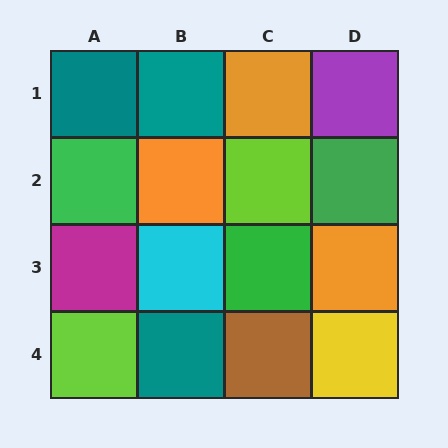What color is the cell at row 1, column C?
Orange.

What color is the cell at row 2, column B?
Orange.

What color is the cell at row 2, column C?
Lime.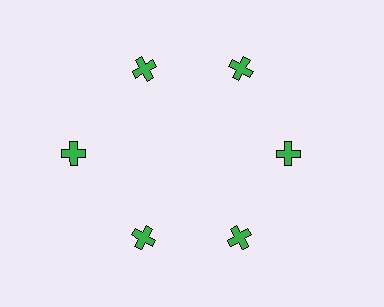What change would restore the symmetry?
The symmetry would be restored by moving it inward, back onto the ring so that all 6 crosses sit at equal angles and equal distance from the center.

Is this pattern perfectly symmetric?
No. The 6 green crosses are arranged in a ring, but one element near the 9 o'clock position is pushed outward from the center, breaking the 6-fold rotational symmetry.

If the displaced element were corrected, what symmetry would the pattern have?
It would have 6-fold rotational symmetry — the pattern would map onto itself every 60 degrees.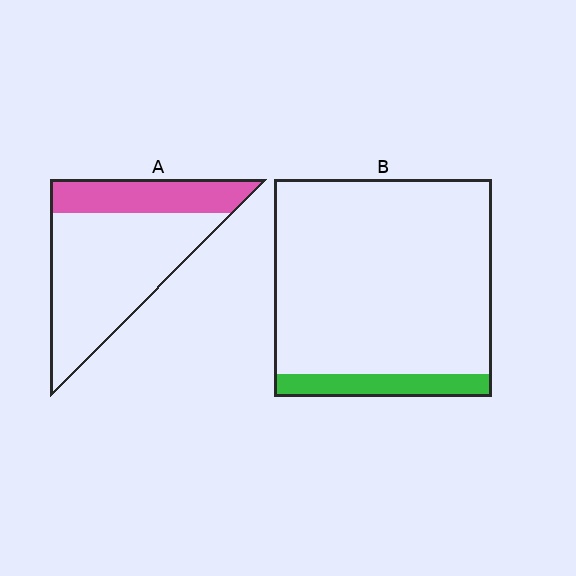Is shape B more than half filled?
No.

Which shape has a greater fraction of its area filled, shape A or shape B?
Shape A.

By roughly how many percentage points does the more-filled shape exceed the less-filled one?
By roughly 20 percentage points (A over B).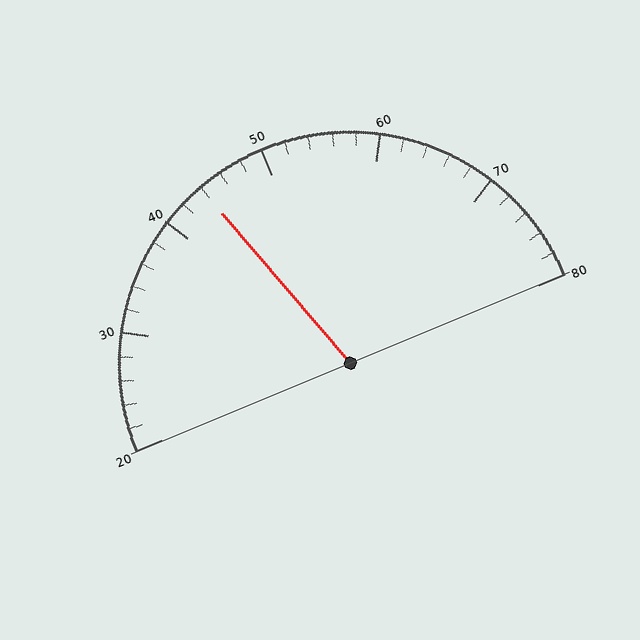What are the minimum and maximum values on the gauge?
The gauge ranges from 20 to 80.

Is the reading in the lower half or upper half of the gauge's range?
The reading is in the lower half of the range (20 to 80).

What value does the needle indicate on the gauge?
The needle indicates approximately 44.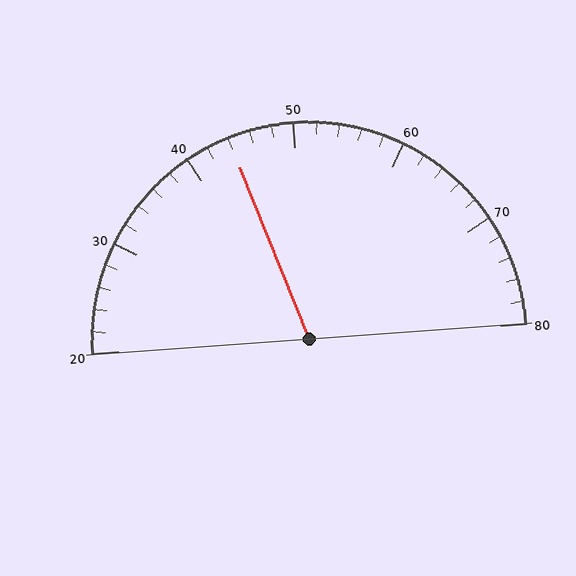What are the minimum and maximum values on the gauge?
The gauge ranges from 20 to 80.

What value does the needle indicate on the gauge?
The needle indicates approximately 44.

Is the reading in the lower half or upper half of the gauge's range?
The reading is in the lower half of the range (20 to 80).